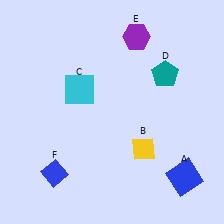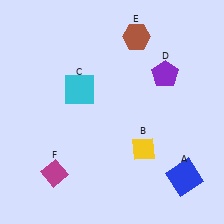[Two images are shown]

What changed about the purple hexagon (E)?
In Image 1, E is purple. In Image 2, it changed to brown.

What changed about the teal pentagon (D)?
In Image 1, D is teal. In Image 2, it changed to purple.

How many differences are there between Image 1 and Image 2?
There are 3 differences between the two images.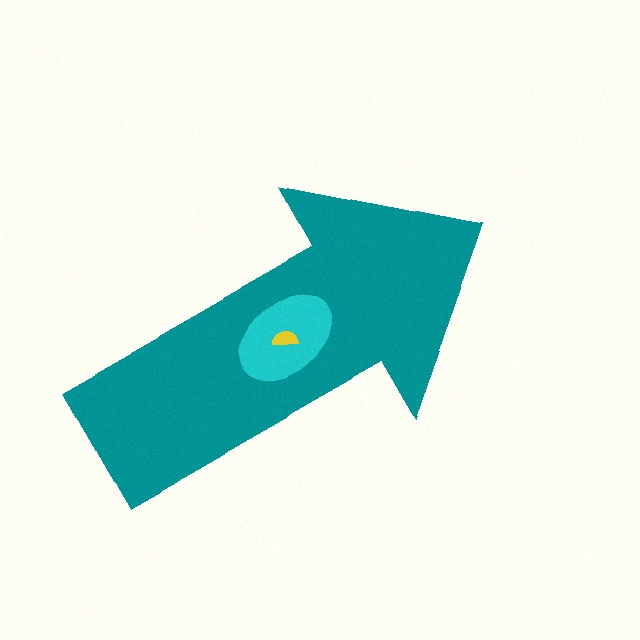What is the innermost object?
The yellow semicircle.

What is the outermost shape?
The teal arrow.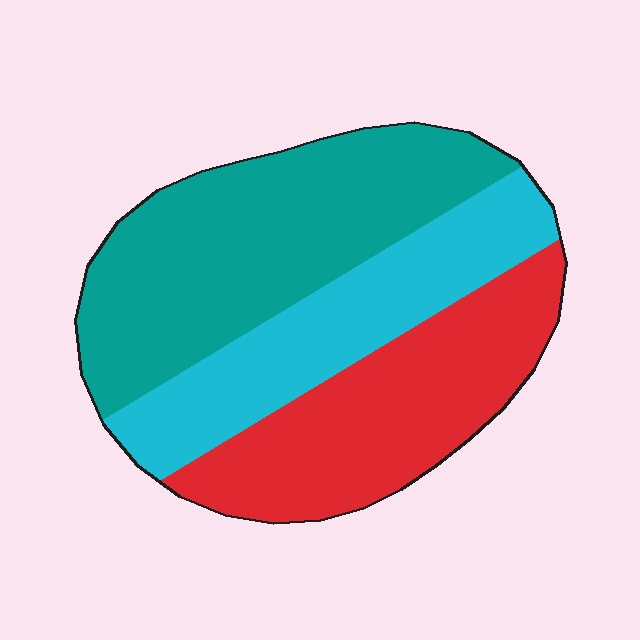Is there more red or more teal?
Teal.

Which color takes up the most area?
Teal, at roughly 40%.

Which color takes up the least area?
Cyan, at roughly 25%.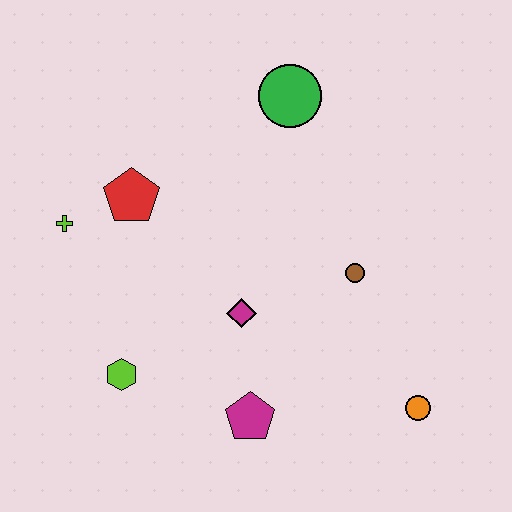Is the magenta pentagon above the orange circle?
No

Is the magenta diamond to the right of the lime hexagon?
Yes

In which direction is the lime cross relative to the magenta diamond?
The lime cross is to the left of the magenta diamond.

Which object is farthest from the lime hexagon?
The green circle is farthest from the lime hexagon.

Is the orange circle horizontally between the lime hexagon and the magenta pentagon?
No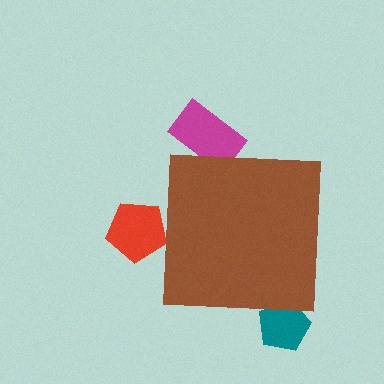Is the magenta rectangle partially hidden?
Yes, the magenta rectangle is partially hidden behind the brown square.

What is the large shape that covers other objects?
A brown square.